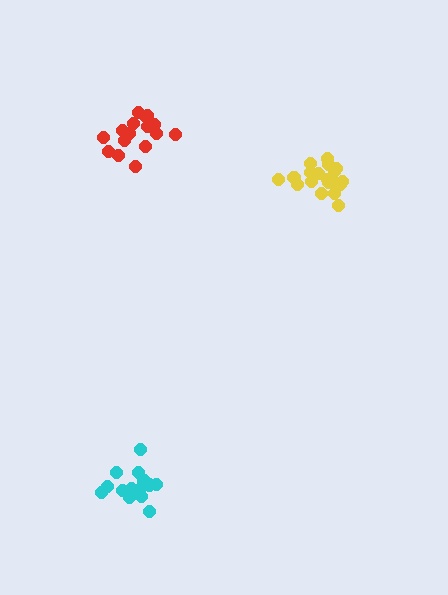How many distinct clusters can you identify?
There are 3 distinct clusters.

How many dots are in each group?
Group 1: 16 dots, Group 2: 16 dots, Group 3: 19 dots (51 total).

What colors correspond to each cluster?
The clusters are colored: cyan, red, yellow.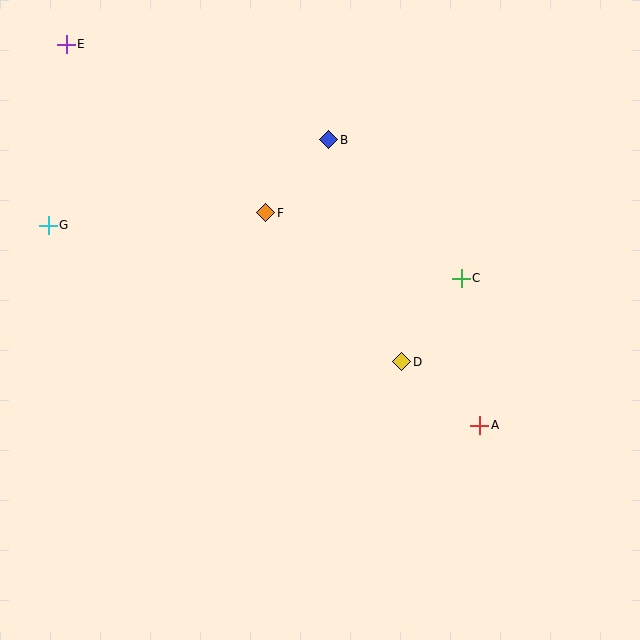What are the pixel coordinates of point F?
Point F is at (266, 213).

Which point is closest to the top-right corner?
Point C is closest to the top-right corner.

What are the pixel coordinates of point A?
Point A is at (480, 425).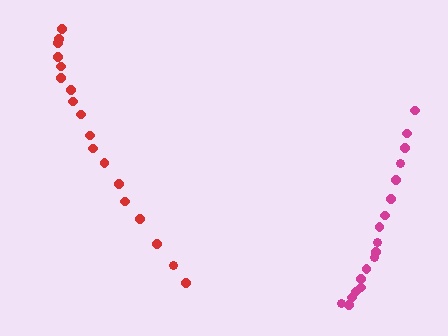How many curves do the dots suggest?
There are 2 distinct paths.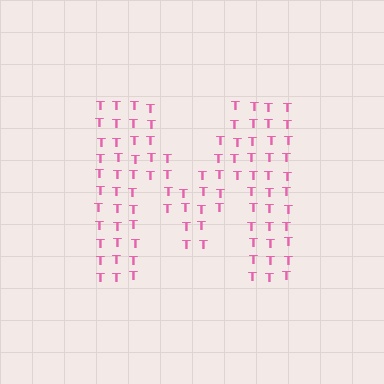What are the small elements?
The small elements are letter T's.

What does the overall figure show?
The overall figure shows the letter M.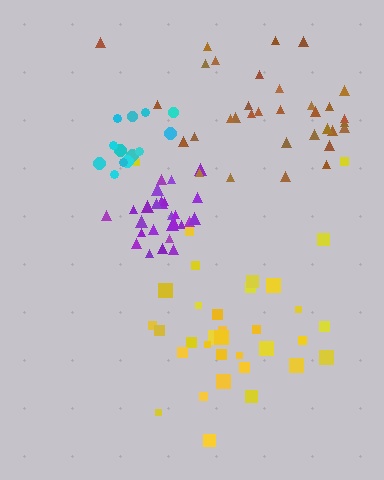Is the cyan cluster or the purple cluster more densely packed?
Purple.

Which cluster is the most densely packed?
Purple.